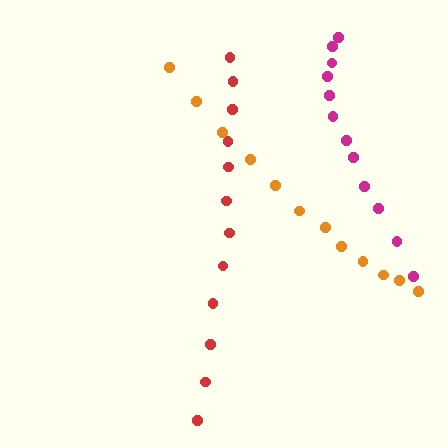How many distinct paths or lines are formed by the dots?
There are 3 distinct paths.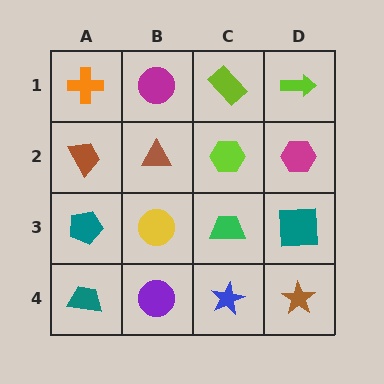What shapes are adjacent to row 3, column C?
A lime hexagon (row 2, column C), a blue star (row 4, column C), a yellow circle (row 3, column B), a teal square (row 3, column D).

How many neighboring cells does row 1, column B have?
3.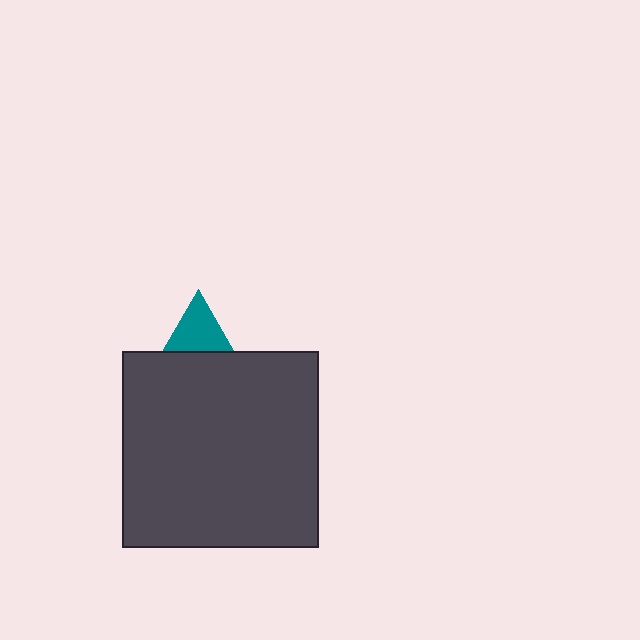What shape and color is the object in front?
The object in front is a dark gray square.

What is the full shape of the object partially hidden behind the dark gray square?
The partially hidden object is a teal triangle.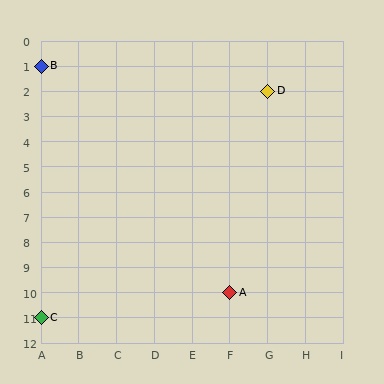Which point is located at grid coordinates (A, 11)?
Point C is at (A, 11).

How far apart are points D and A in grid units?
Points D and A are 1 column and 8 rows apart (about 8.1 grid units diagonally).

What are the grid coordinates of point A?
Point A is at grid coordinates (F, 10).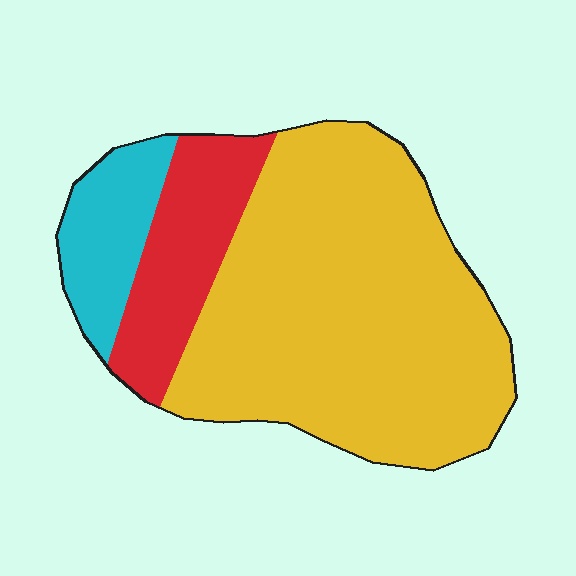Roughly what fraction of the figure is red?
Red takes up about one sixth (1/6) of the figure.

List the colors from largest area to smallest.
From largest to smallest: yellow, red, cyan.